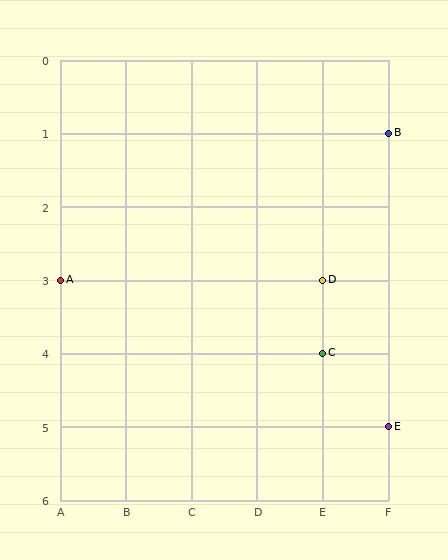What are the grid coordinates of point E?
Point E is at grid coordinates (F, 5).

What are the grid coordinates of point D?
Point D is at grid coordinates (E, 3).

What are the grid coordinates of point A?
Point A is at grid coordinates (A, 3).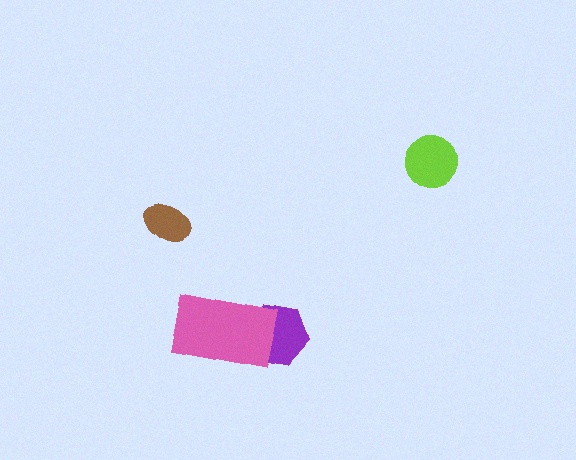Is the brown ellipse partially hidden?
No, no other shape covers it.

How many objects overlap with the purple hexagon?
1 object overlaps with the purple hexagon.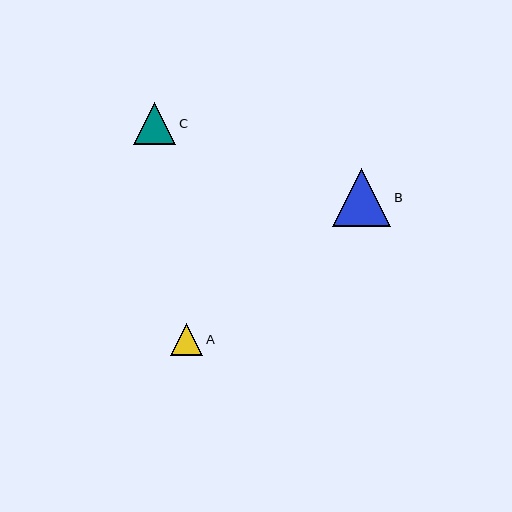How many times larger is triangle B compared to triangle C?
Triangle B is approximately 1.4 times the size of triangle C.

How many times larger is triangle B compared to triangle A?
Triangle B is approximately 1.8 times the size of triangle A.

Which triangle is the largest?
Triangle B is the largest with a size of approximately 58 pixels.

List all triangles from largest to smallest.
From largest to smallest: B, C, A.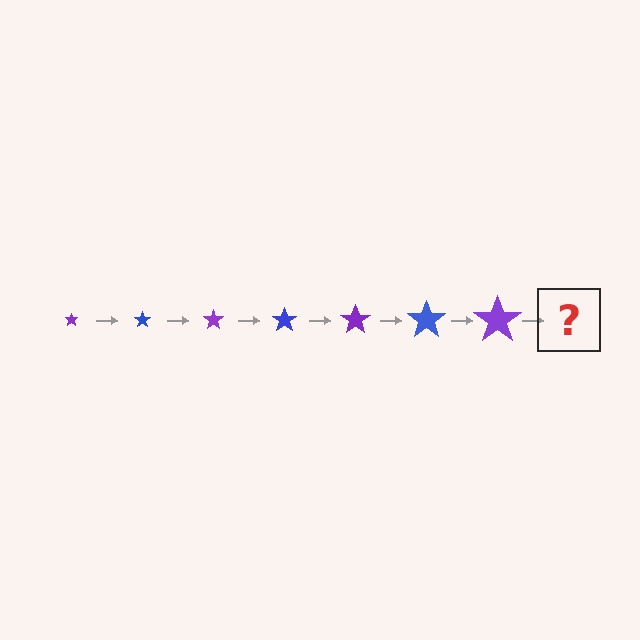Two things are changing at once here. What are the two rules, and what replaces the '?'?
The two rules are that the star grows larger each step and the color cycles through purple and blue. The '?' should be a blue star, larger than the previous one.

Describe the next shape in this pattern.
It should be a blue star, larger than the previous one.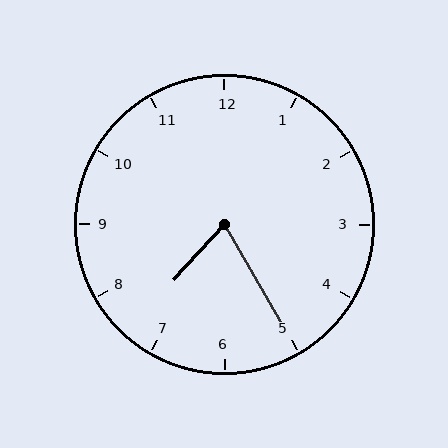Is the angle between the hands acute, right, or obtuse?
It is acute.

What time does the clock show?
7:25.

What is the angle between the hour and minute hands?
Approximately 72 degrees.